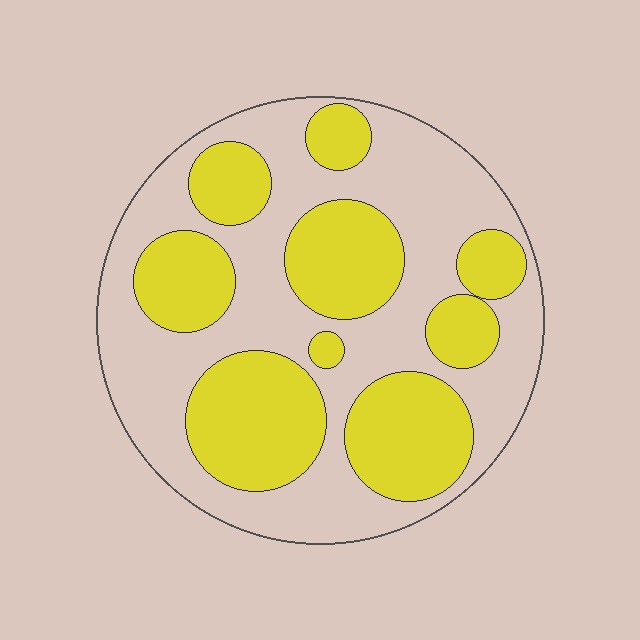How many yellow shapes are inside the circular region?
9.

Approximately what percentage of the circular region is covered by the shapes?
Approximately 45%.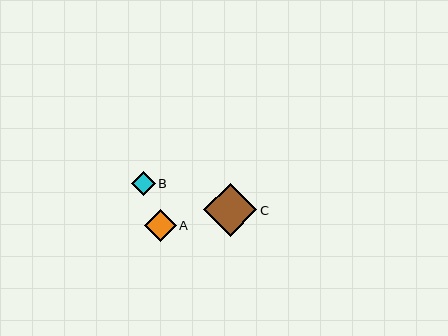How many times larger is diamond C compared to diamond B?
Diamond C is approximately 2.2 times the size of diamond B.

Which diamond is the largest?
Diamond C is the largest with a size of approximately 53 pixels.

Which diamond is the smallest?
Diamond B is the smallest with a size of approximately 24 pixels.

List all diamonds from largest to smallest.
From largest to smallest: C, A, B.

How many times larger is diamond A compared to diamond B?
Diamond A is approximately 1.3 times the size of diamond B.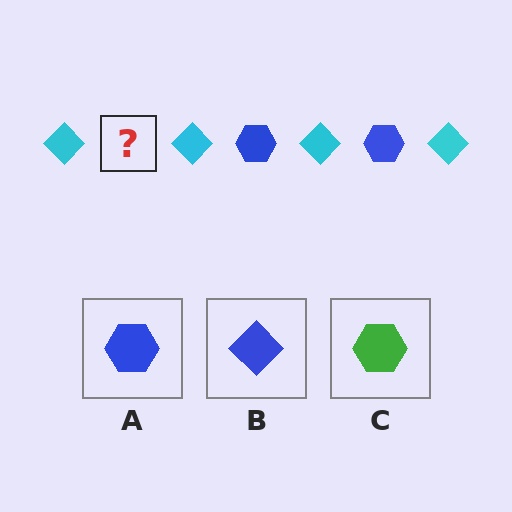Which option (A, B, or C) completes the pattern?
A.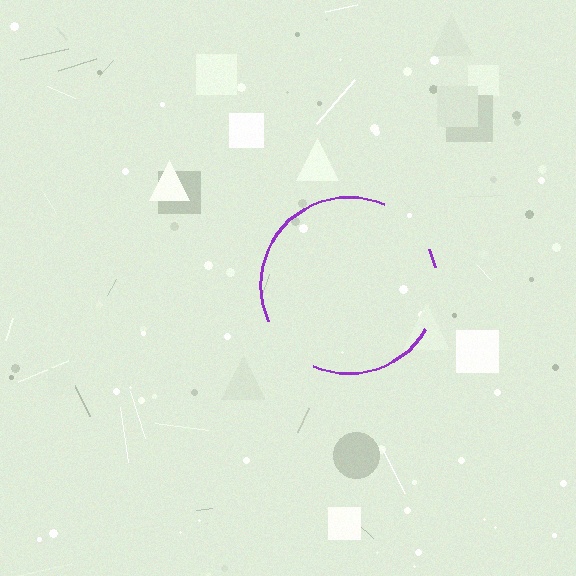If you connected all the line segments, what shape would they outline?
They would outline a circle.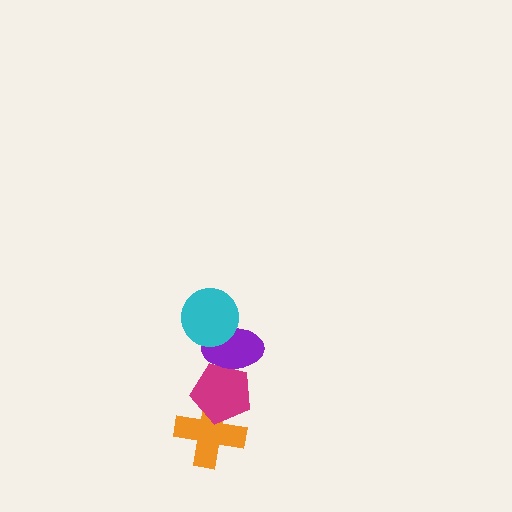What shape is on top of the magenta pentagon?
The purple ellipse is on top of the magenta pentagon.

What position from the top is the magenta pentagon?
The magenta pentagon is 3rd from the top.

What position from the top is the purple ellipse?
The purple ellipse is 2nd from the top.